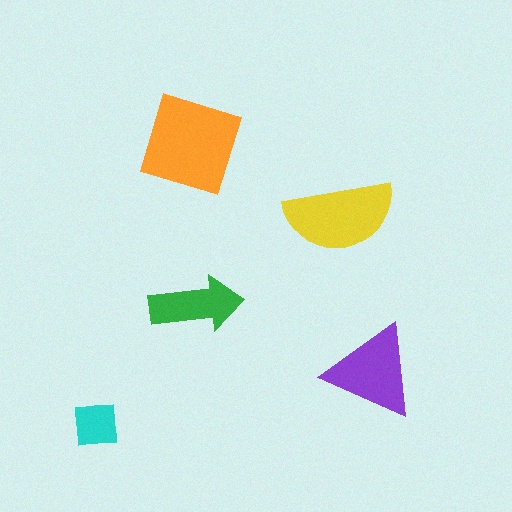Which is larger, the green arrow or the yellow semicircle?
The yellow semicircle.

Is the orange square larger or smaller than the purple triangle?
Larger.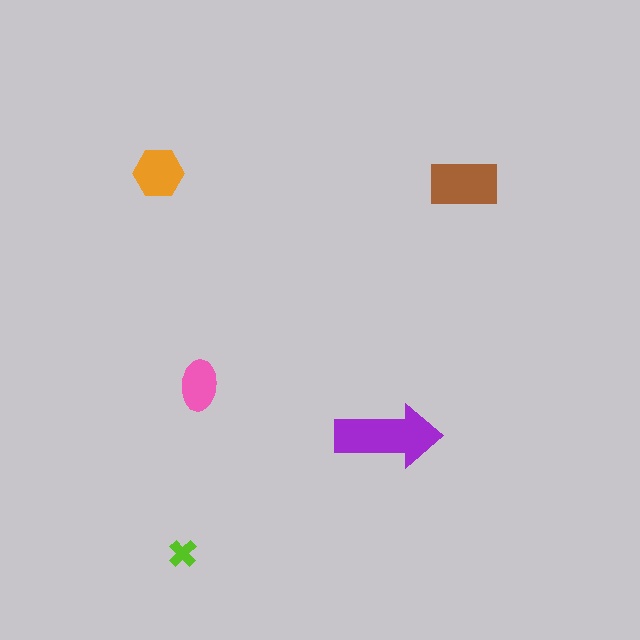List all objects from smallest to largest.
The lime cross, the pink ellipse, the orange hexagon, the brown rectangle, the purple arrow.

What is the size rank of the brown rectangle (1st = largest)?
2nd.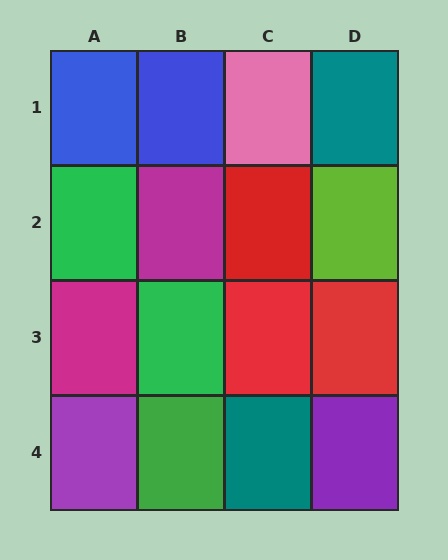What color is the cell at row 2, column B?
Magenta.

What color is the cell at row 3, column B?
Green.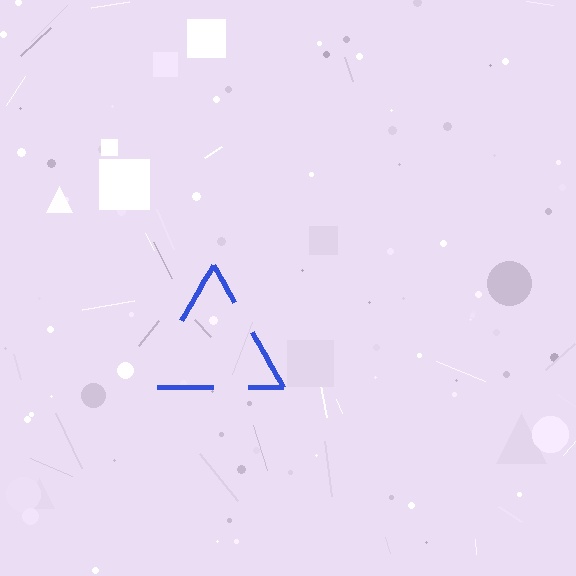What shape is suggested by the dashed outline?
The dashed outline suggests a triangle.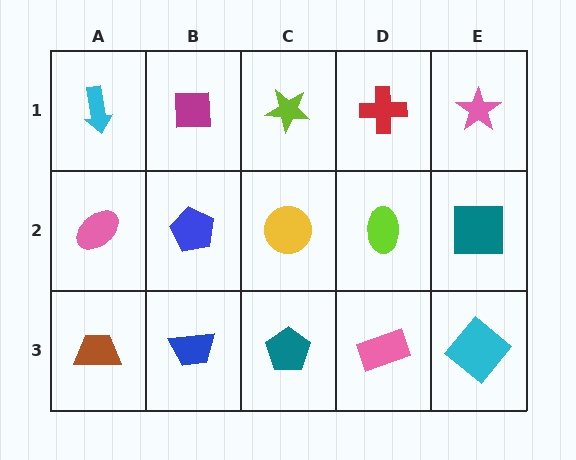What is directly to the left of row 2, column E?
A lime ellipse.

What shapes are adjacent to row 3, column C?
A yellow circle (row 2, column C), a blue trapezoid (row 3, column B), a pink rectangle (row 3, column D).